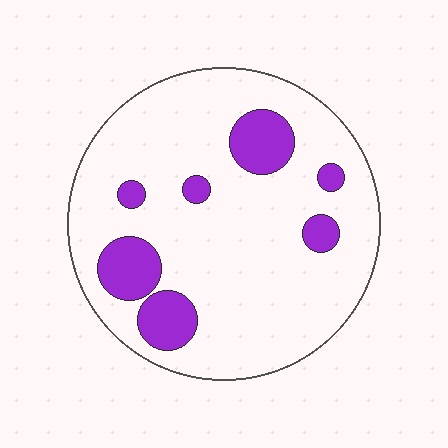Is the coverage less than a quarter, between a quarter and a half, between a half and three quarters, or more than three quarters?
Less than a quarter.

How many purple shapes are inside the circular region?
7.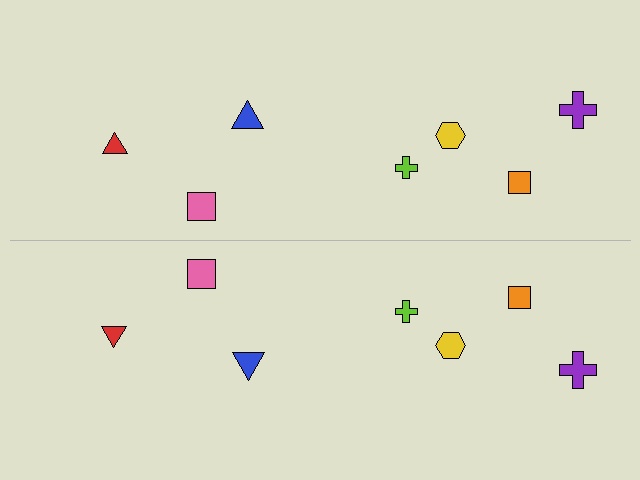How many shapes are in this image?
There are 14 shapes in this image.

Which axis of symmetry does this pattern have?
The pattern has a horizontal axis of symmetry running through the center of the image.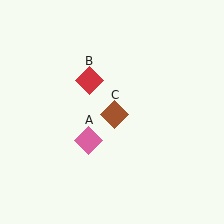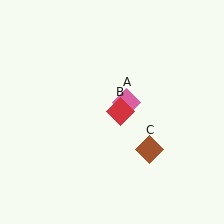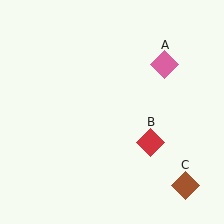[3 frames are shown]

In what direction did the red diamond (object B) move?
The red diamond (object B) moved down and to the right.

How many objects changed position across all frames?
3 objects changed position: pink diamond (object A), red diamond (object B), brown diamond (object C).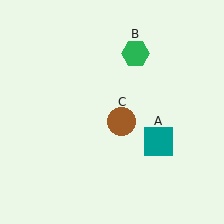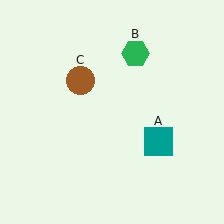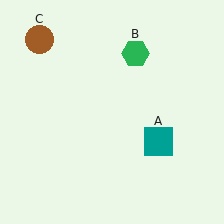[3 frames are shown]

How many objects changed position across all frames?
1 object changed position: brown circle (object C).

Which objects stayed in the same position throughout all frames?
Teal square (object A) and green hexagon (object B) remained stationary.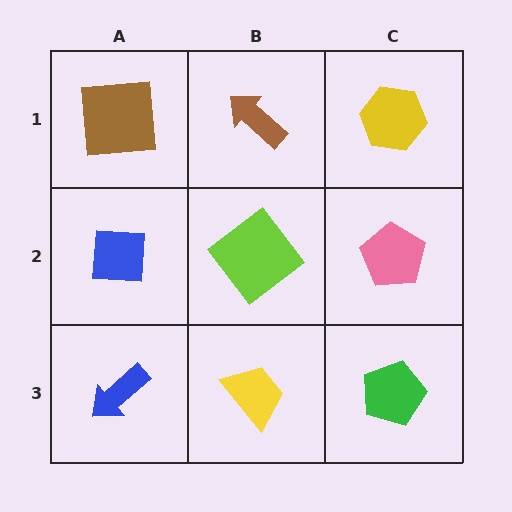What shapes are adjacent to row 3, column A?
A blue square (row 2, column A), a yellow trapezoid (row 3, column B).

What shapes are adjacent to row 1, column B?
A lime diamond (row 2, column B), a brown square (row 1, column A), a yellow hexagon (row 1, column C).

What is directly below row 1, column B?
A lime diamond.